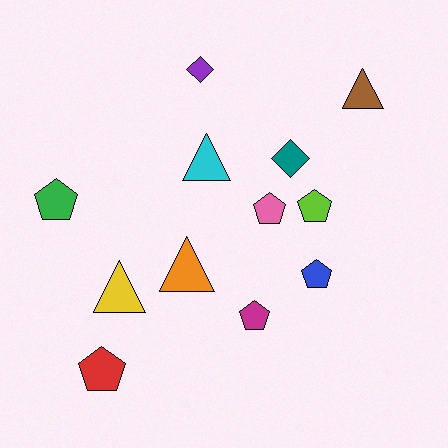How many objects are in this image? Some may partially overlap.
There are 12 objects.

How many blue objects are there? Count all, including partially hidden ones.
There is 1 blue object.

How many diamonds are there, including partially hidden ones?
There are 2 diamonds.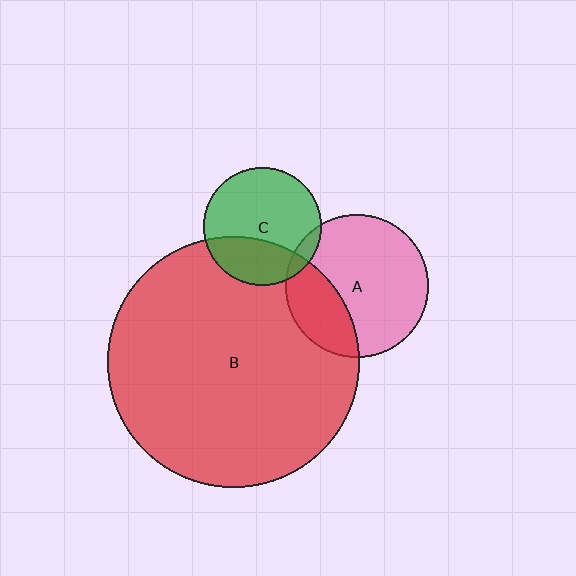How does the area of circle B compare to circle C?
Approximately 4.6 times.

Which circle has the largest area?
Circle B (red).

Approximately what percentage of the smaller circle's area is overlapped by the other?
Approximately 10%.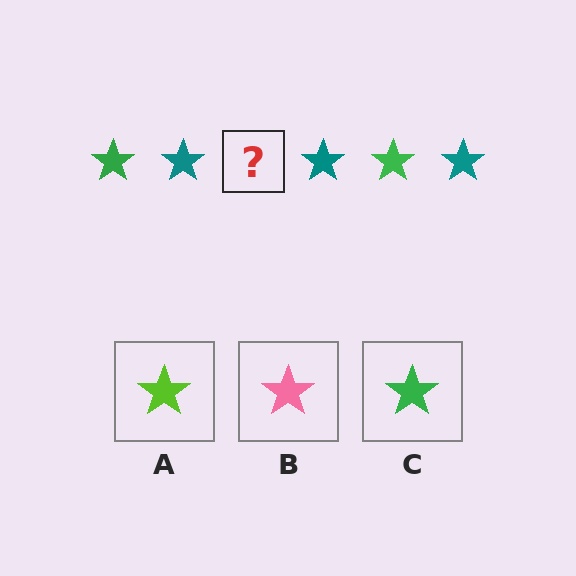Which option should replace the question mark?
Option C.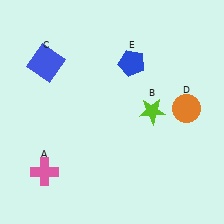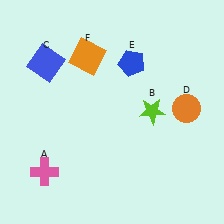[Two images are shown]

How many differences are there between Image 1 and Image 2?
There is 1 difference between the two images.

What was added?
An orange square (F) was added in Image 2.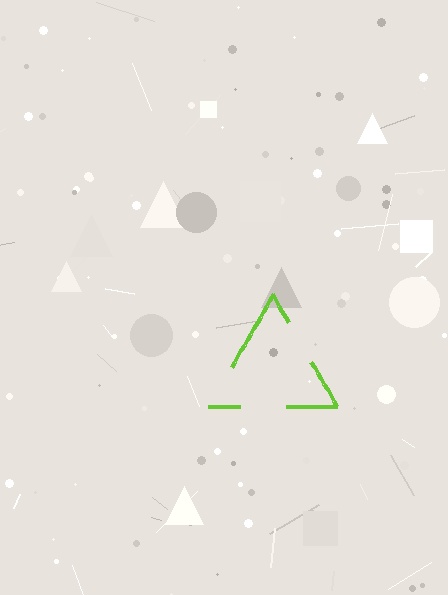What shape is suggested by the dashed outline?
The dashed outline suggests a triangle.